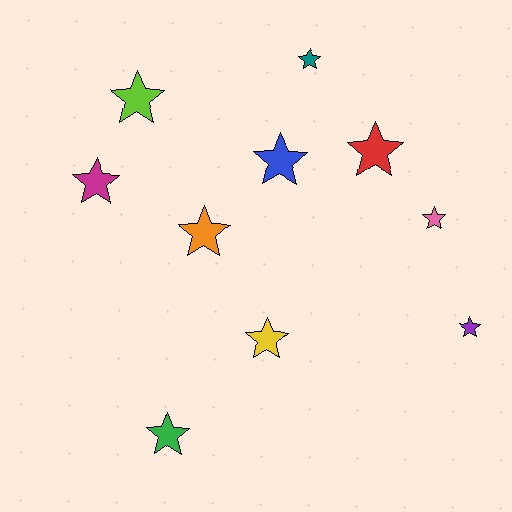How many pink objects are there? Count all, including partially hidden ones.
There is 1 pink object.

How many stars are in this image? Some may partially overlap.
There are 10 stars.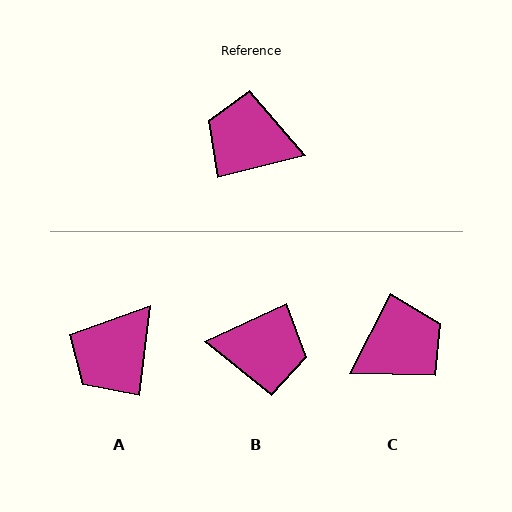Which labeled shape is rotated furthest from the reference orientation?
B, about 169 degrees away.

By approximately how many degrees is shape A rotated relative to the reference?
Approximately 69 degrees counter-clockwise.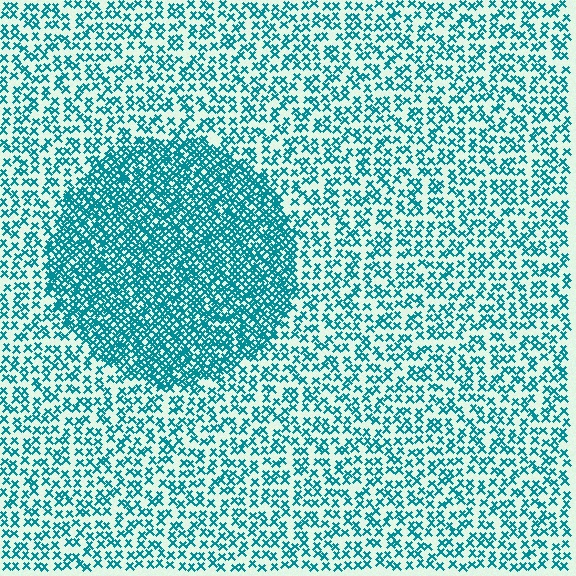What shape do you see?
I see a circle.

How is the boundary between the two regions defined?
The boundary is defined by a change in element density (approximately 2.3x ratio). All elements are the same color, size, and shape.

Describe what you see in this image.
The image contains small teal elements arranged at two different densities. A circle-shaped region is visible where the elements are more densely packed than the surrounding area.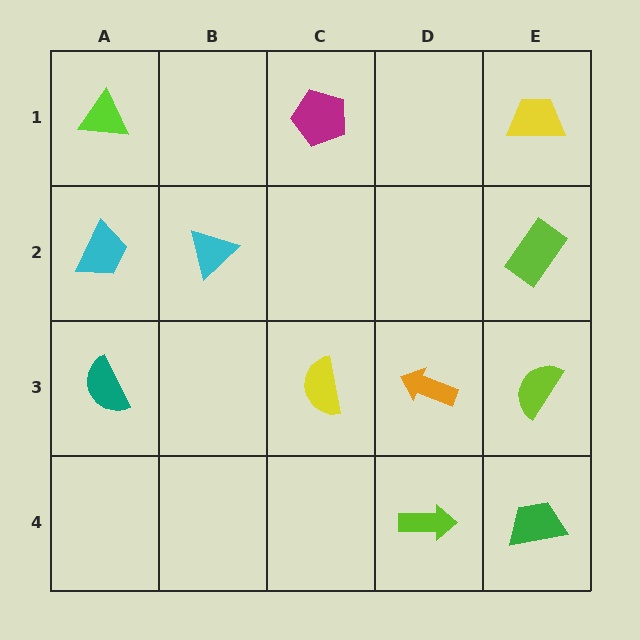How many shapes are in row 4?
2 shapes.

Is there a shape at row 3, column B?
No, that cell is empty.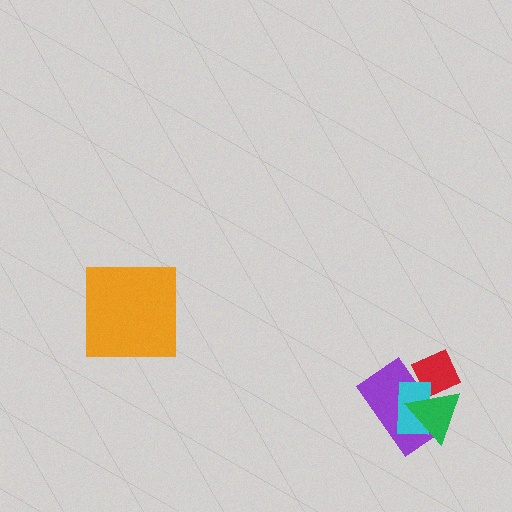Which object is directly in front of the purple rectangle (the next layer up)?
The cyan rectangle is directly in front of the purple rectangle.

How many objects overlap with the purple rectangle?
3 objects overlap with the purple rectangle.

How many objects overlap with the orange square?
0 objects overlap with the orange square.